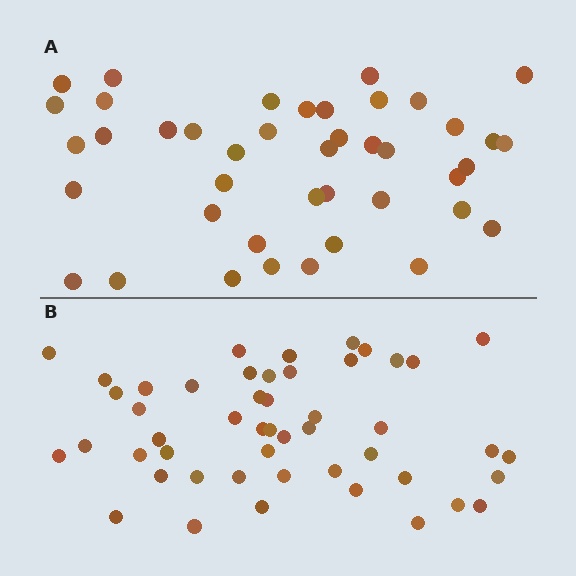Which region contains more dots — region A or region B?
Region B (the bottom region) has more dots.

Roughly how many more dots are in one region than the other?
Region B has roughly 8 or so more dots than region A.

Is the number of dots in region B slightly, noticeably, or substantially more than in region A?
Region B has only slightly more — the two regions are fairly close. The ratio is roughly 1.2 to 1.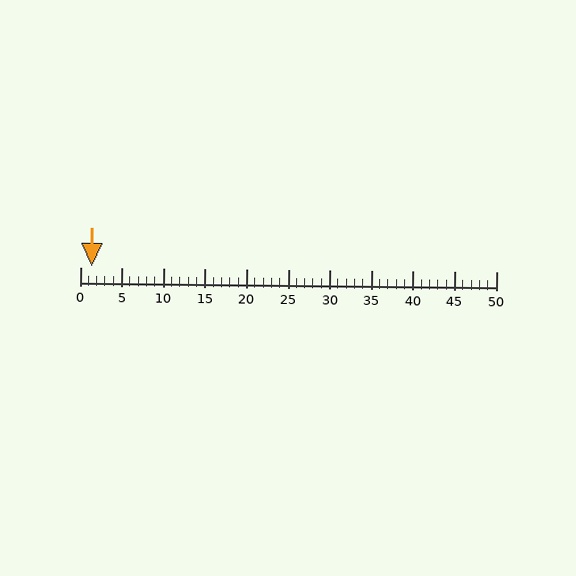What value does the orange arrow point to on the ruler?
The orange arrow points to approximately 1.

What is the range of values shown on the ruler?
The ruler shows values from 0 to 50.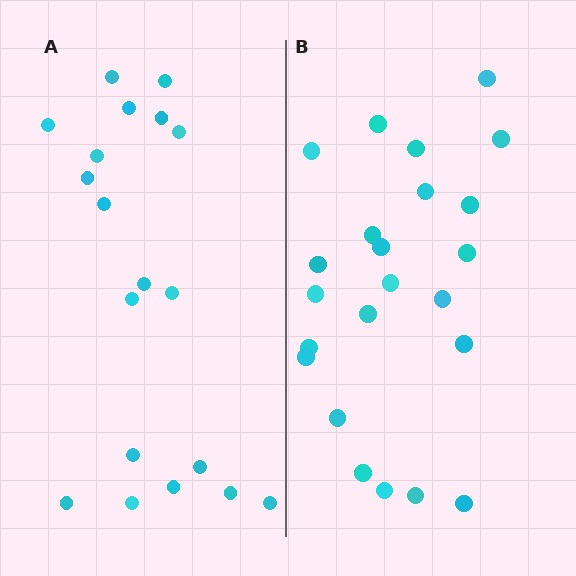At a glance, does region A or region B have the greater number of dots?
Region B (the right region) has more dots.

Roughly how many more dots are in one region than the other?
Region B has about 4 more dots than region A.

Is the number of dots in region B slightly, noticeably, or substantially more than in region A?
Region B has only slightly more — the two regions are fairly close. The ratio is roughly 1.2 to 1.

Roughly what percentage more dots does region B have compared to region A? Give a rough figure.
About 20% more.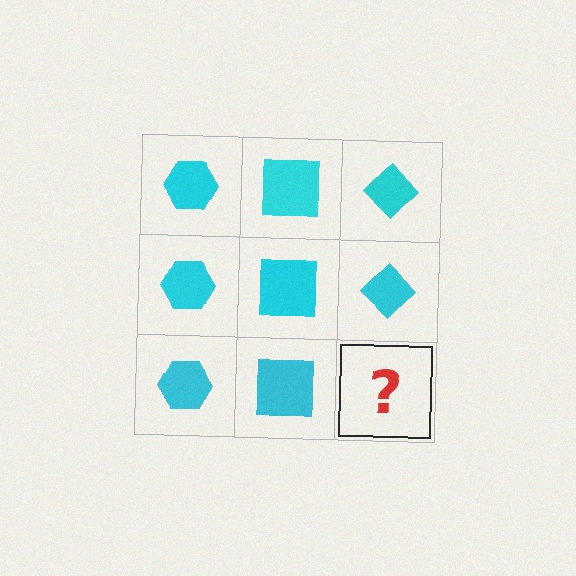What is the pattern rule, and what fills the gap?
The rule is that each column has a consistent shape. The gap should be filled with a cyan diamond.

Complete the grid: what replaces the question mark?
The question mark should be replaced with a cyan diamond.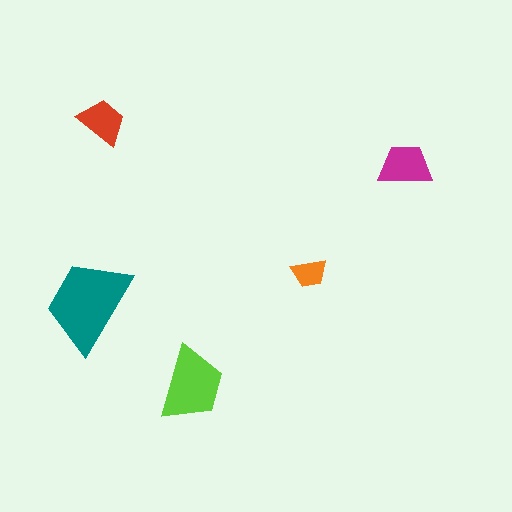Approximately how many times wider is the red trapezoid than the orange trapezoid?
About 1.5 times wider.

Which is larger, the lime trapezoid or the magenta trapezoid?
The lime one.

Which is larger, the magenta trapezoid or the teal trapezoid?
The teal one.